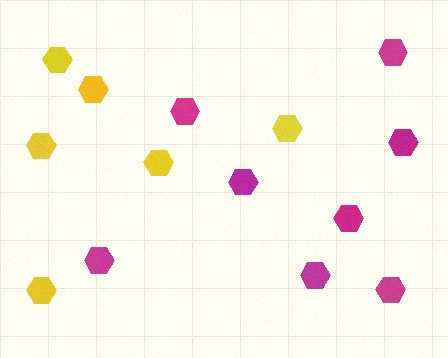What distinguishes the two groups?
There are 2 groups: one group of yellow hexagons (6) and one group of magenta hexagons (8).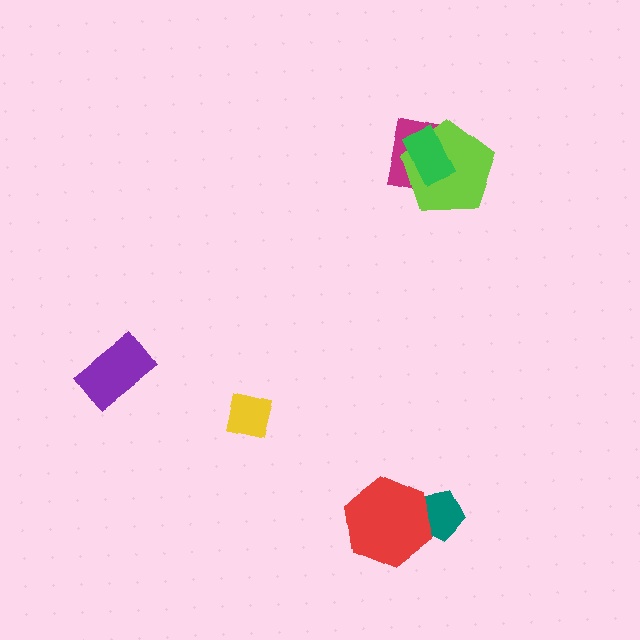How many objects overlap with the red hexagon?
1 object overlaps with the red hexagon.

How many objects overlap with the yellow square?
0 objects overlap with the yellow square.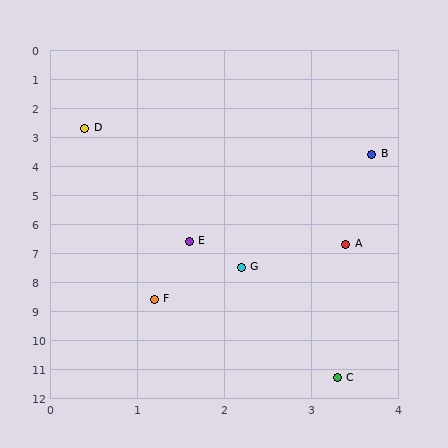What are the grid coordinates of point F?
Point F is at approximately (1.2, 8.6).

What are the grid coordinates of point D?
Point D is at approximately (0.4, 2.7).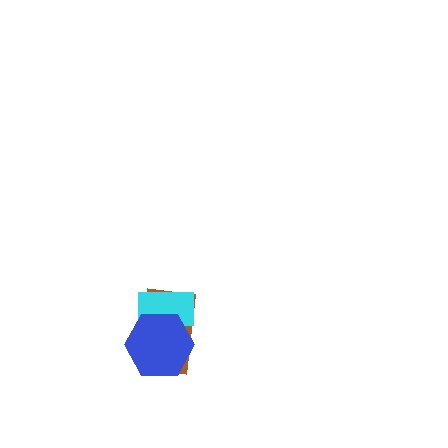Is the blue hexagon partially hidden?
No, no other shape covers it.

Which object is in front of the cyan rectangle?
The blue hexagon is in front of the cyan rectangle.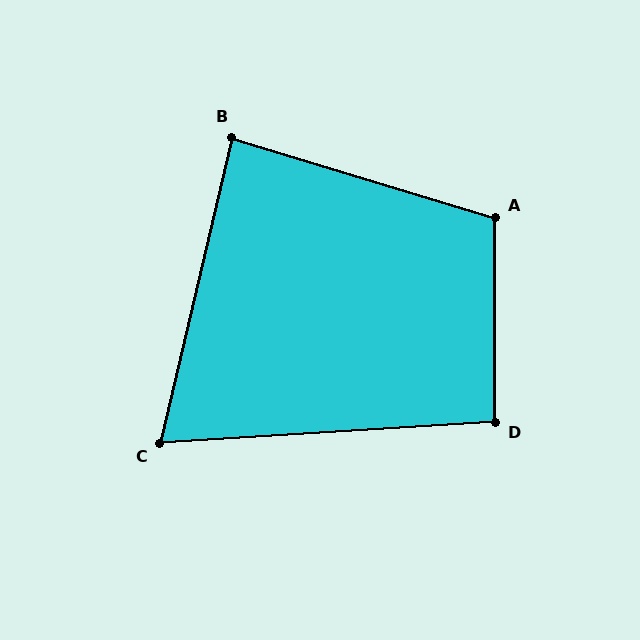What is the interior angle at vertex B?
Approximately 86 degrees (approximately right).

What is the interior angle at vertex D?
Approximately 94 degrees (approximately right).